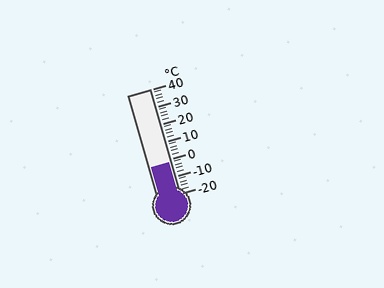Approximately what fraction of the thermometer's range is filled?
The thermometer is filled to approximately 30% of its range.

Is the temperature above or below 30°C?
The temperature is below 30°C.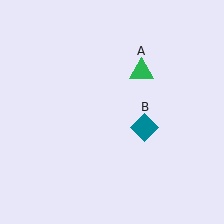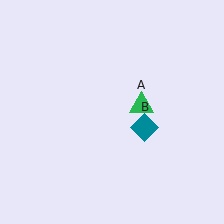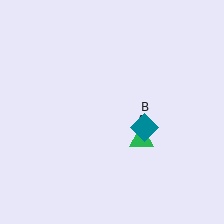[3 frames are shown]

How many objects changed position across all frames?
1 object changed position: green triangle (object A).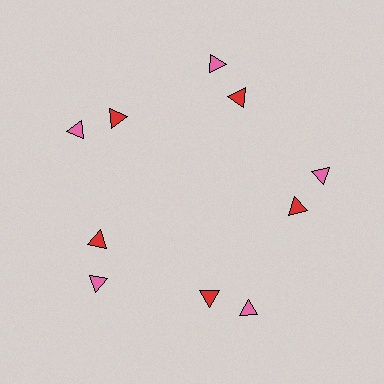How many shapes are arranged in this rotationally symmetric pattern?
There are 10 shapes, arranged in 5 groups of 2.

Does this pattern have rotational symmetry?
Yes, this pattern has 5-fold rotational symmetry. It looks the same after rotating 72 degrees around the center.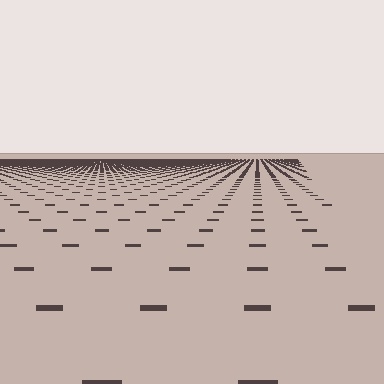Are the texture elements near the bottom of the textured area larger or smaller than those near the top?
Larger. Near the bottom, elements are closer to the viewer and appear at a bigger on-screen size.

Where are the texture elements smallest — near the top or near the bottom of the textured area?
Near the top.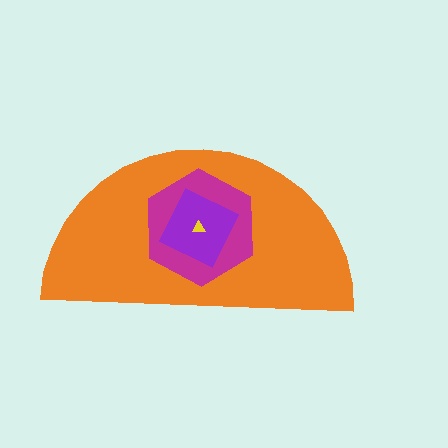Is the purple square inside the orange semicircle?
Yes.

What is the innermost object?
The yellow triangle.